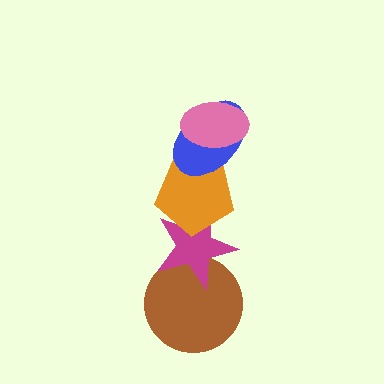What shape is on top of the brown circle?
The magenta star is on top of the brown circle.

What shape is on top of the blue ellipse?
The pink ellipse is on top of the blue ellipse.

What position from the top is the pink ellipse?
The pink ellipse is 1st from the top.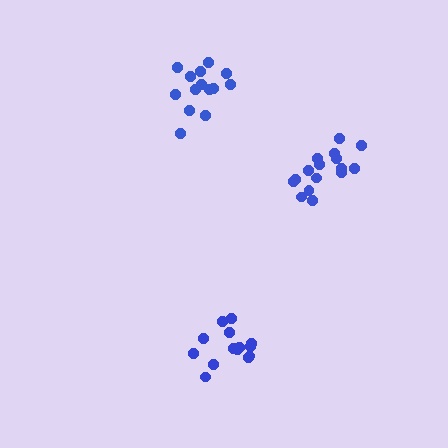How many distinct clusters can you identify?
There are 3 distinct clusters.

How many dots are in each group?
Group 1: 16 dots, Group 2: 14 dots, Group 3: 14 dots (44 total).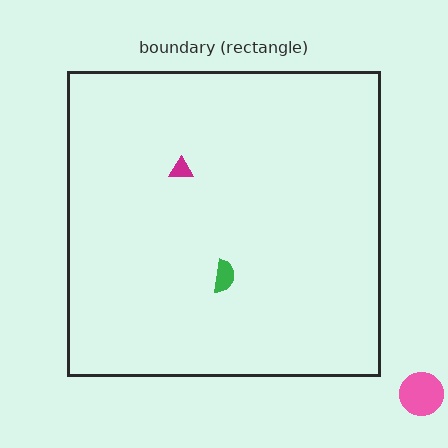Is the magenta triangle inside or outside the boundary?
Inside.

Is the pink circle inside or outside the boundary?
Outside.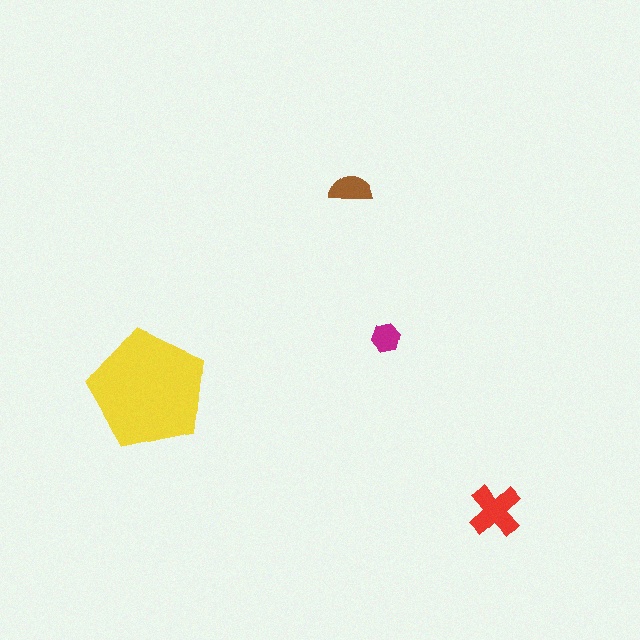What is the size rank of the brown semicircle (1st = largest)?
3rd.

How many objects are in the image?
There are 4 objects in the image.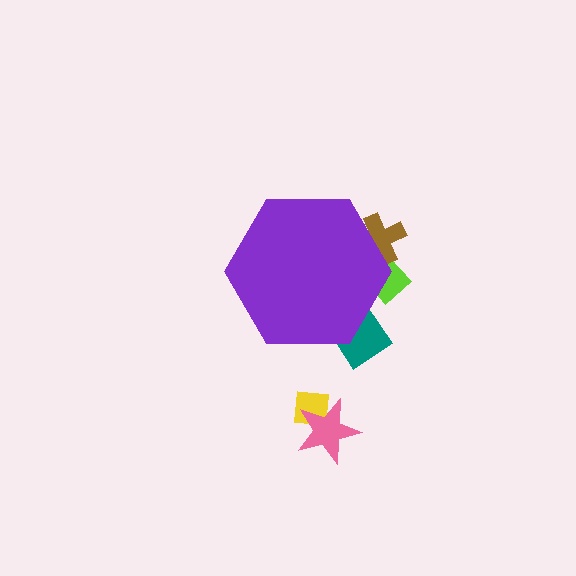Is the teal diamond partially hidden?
Yes, the teal diamond is partially hidden behind the purple hexagon.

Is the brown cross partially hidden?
Yes, the brown cross is partially hidden behind the purple hexagon.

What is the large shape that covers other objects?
A purple hexagon.